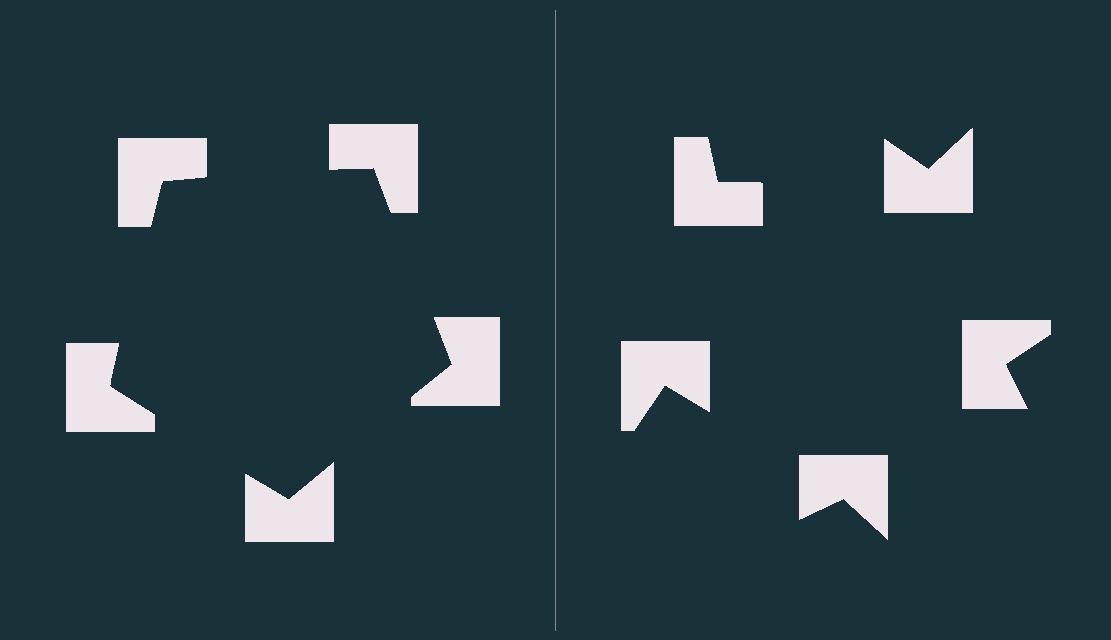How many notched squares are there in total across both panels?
10 — 5 on each side.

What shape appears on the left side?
An illusory pentagon.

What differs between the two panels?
The notched squares are positioned identically on both sides; only the wedge orientations differ. On the left they align to a pentagon; on the right they are misaligned.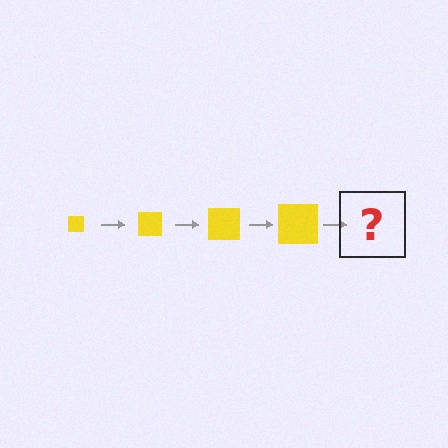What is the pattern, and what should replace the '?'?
The pattern is that the square gets progressively larger each step. The '?' should be a yellow square, larger than the previous one.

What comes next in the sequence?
The next element should be a yellow square, larger than the previous one.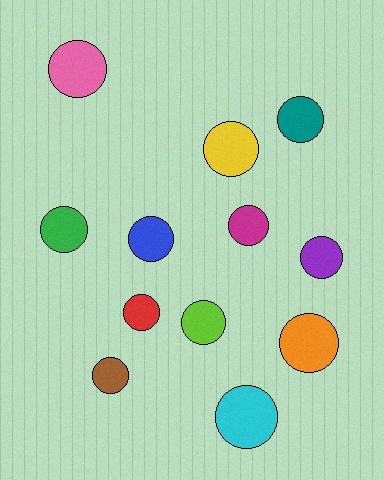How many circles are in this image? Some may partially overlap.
There are 12 circles.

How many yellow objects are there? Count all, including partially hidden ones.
There is 1 yellow object.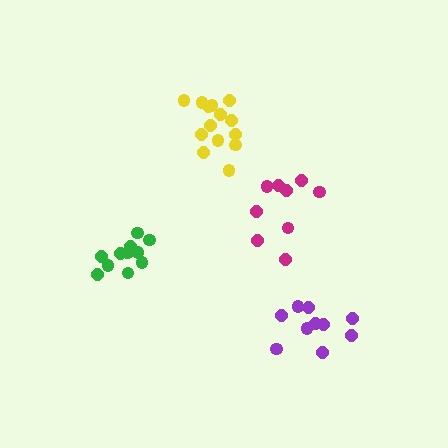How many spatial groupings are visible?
There are 4 spatial groupings.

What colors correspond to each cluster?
The clusters are colored: yellow, magenta, green, purple.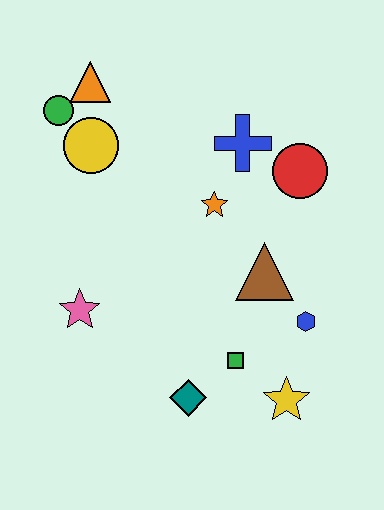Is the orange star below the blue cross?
Yes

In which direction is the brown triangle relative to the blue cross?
The brown triangle is below the blue cross.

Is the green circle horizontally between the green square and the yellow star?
No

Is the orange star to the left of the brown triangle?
Yes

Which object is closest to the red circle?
The blue cross is closest to the red circle.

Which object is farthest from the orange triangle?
The yellow star is farthest from the orange triangle.